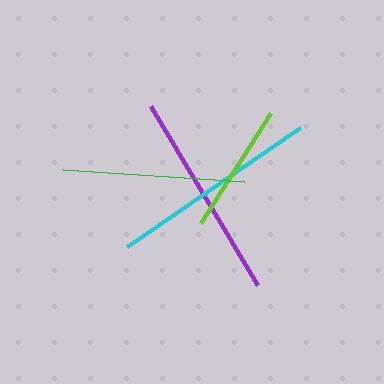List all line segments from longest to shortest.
From longest to shortest: cyan, purple, green, lime.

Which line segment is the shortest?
The lime line is the shortest at approximately 130 pixels.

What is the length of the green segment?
The green segment is approximately 181 pixels long.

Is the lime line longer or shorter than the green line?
The green line is longer than the lime line.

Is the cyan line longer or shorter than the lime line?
The cyan line is longer than the lime line.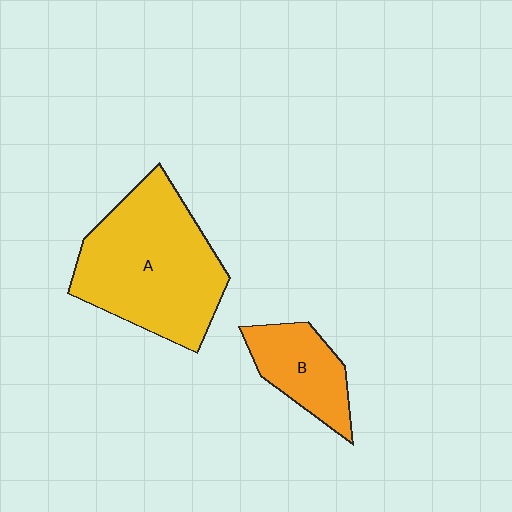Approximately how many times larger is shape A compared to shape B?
Approximately 2.4 times.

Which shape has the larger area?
Shape A (yellow).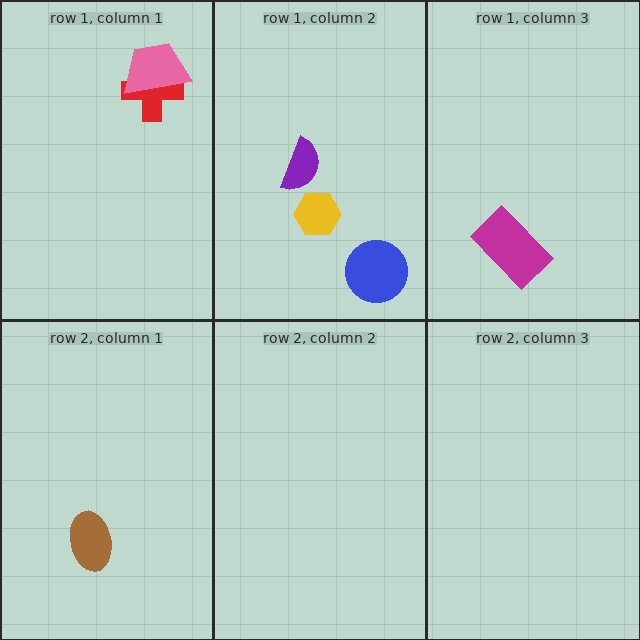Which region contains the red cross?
The row 1, column 1 region.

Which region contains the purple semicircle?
The row 1, column 2 region.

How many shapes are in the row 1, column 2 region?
3.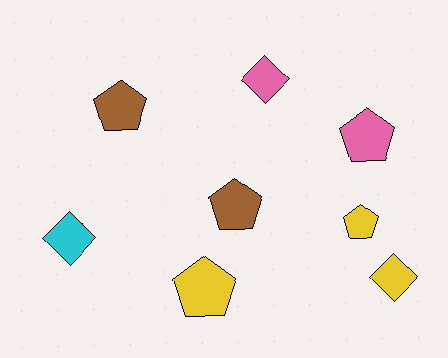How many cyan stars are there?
There are no cyan stars.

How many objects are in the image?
There are 8 objects.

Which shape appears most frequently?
Pentagon, with 5 objects.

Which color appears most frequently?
Yellow, with 3 objects.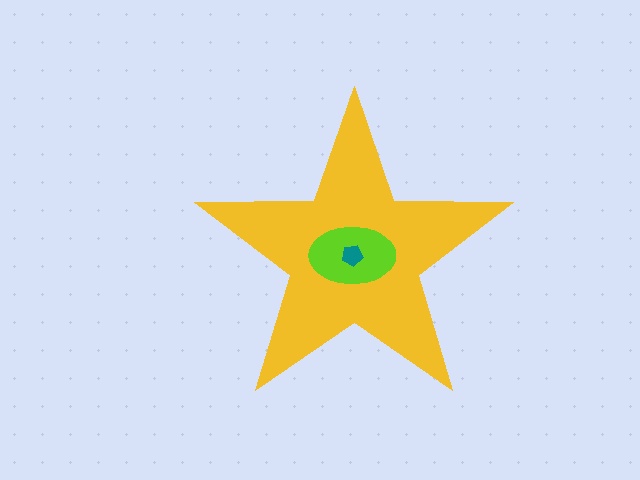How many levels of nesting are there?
3.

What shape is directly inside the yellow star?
The lime ellipse.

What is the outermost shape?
The yellow star.